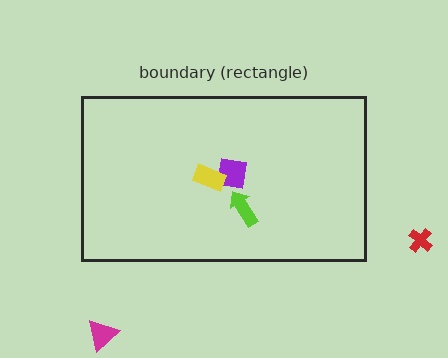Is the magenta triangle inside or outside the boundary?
Outside.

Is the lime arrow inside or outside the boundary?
Inside.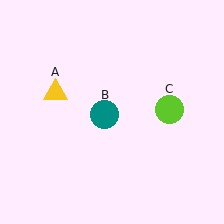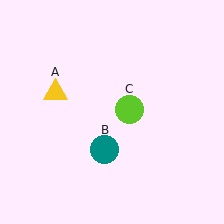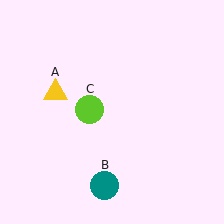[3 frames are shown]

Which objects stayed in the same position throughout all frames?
Yellow triangle (object A) remained stationary.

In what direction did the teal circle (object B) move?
The teal circle (object B) moved down.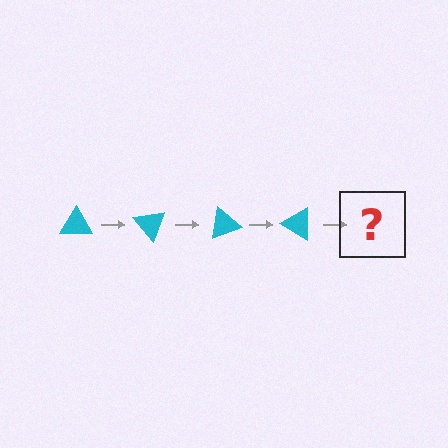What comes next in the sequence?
The next element should be a cyan triangle rotated 200 degrees.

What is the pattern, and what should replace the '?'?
The pattern is that the triangle rotates 50 degrees each step. The '?' should be a cyan triangle rotated 200 degrees.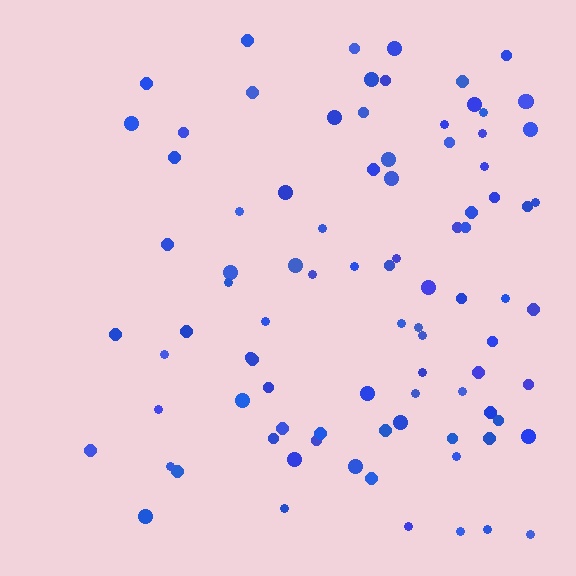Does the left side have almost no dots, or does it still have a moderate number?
Still a moderate number, just noticeably fewer than the right.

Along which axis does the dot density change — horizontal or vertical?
Horizontal.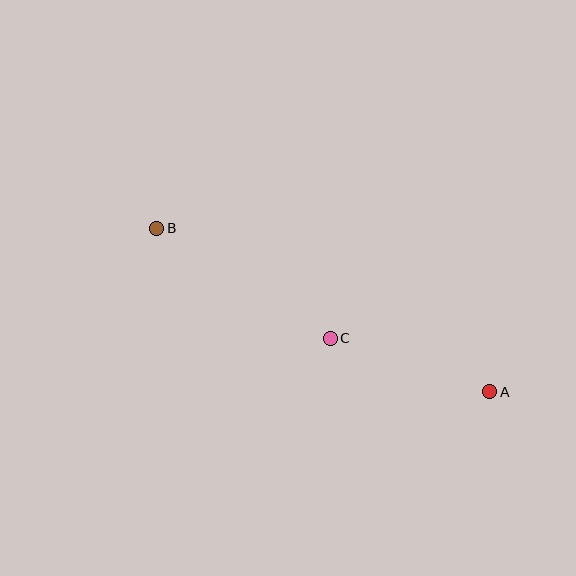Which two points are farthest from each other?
Points A and B are farthest from each other.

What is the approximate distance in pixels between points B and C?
The distance between B and C is approximately 205 pixels.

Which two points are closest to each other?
Points A and C are closest to each other.